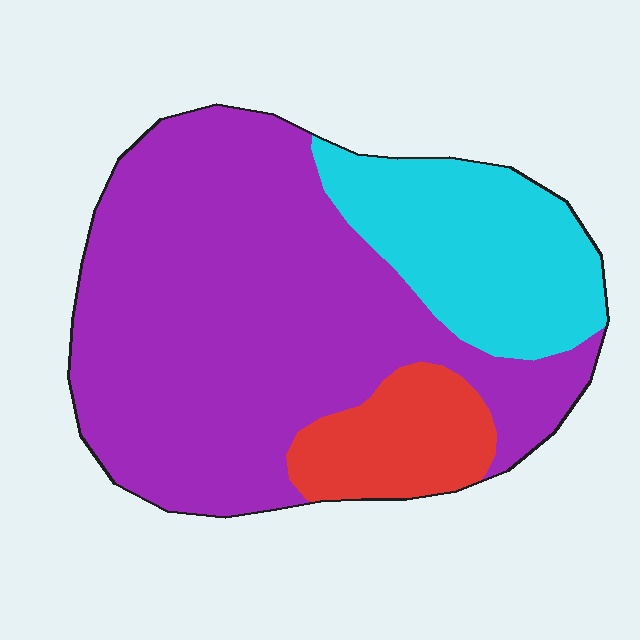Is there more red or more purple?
Purple.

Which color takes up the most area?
Purple, at roughly 65%.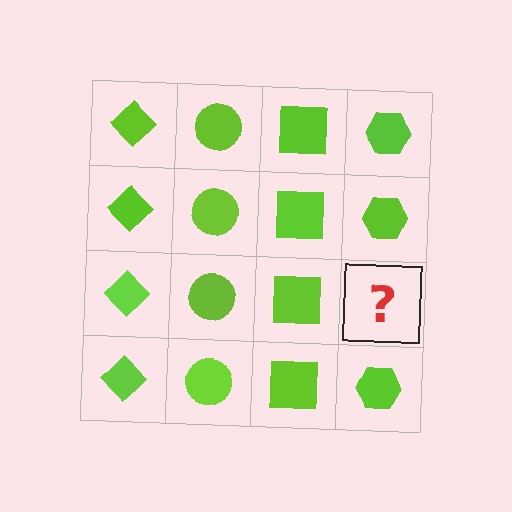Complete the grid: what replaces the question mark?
The question mark should be replaced with a lime hexagon.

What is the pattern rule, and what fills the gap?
The rule is that each column has a consistent shape. The gap should be filled with a lime hexagon.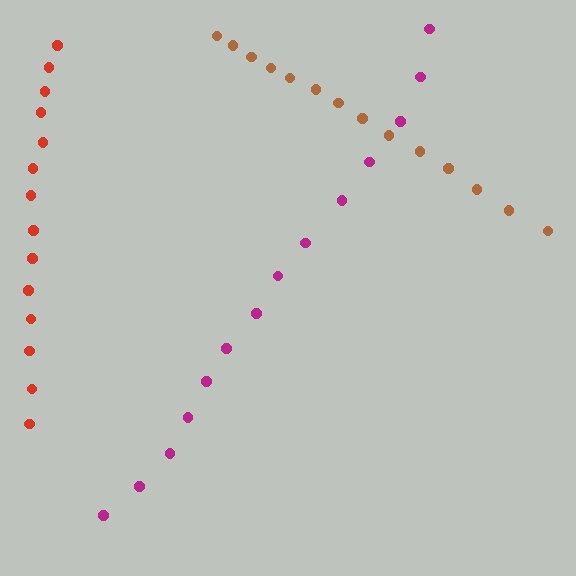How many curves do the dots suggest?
There are 3 distinct paths.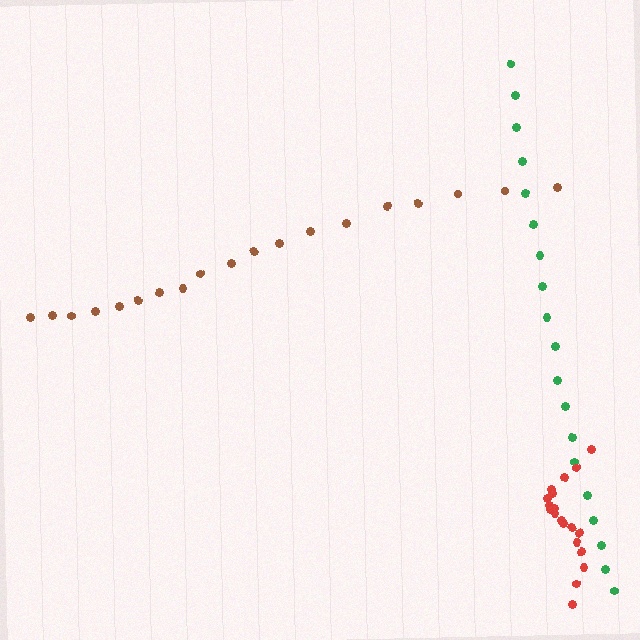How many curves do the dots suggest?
There are 3 distinct paths.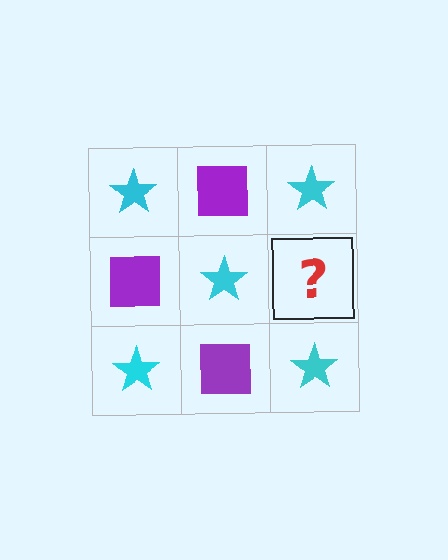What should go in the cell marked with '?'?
The missing cell should contain a purple square.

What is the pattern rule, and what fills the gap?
The rule is that it alternates cyan star and purple square in a checkerboard pattern. The gap should be filled with a purple square.